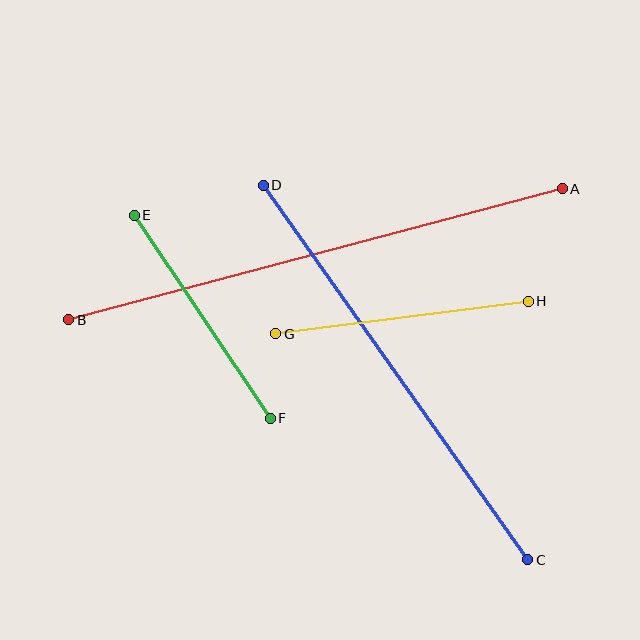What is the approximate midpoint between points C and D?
The midpoint is at approximately (395, 373) pixels.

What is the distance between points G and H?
The distance is approximately 254 pixels.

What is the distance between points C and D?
The distance is approximately 459 pixels.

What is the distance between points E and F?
The distance is approximately 244 pixels.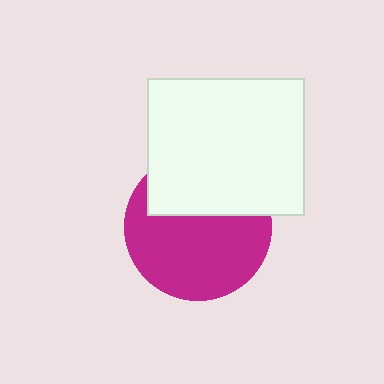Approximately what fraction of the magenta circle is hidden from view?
Roughly 37% of the magenta circle is hidden behind the white rectangle.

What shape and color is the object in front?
The object in front is a white rectangle.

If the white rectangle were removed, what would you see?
You would see the complete magenta circle.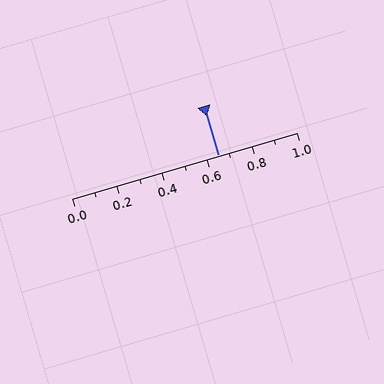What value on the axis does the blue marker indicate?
The marker indicates approximately 0.65.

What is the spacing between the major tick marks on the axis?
The major ticks are spaced 0.2 apart.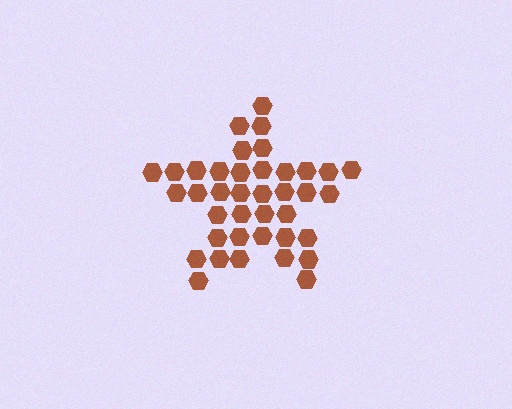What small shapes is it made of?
It is made of small hexagons.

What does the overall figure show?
The overall figure shows a star.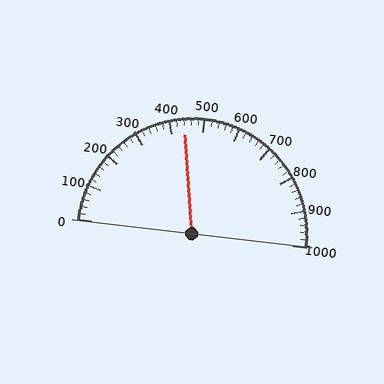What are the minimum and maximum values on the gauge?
The gauge ranges from 0 to 1000.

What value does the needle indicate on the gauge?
The needle indicates approximately 440.